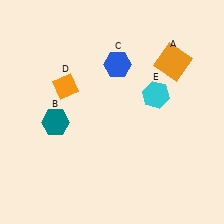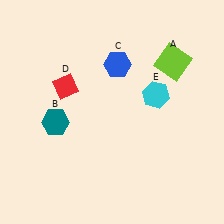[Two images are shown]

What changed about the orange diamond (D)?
In Image 1, D is orange. In Image 2, it changed to red.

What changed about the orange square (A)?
In Image 1, A is orange. In Image 2, it changed to lime.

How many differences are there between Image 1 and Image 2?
There are 2 differences between the two images.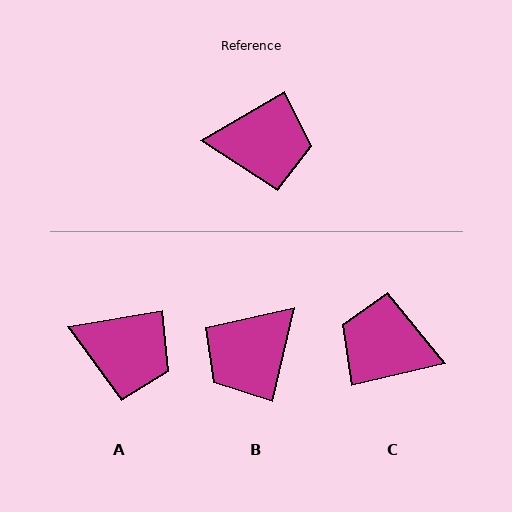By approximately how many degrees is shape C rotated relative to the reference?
Approximately 162 degrees counter-clockwise.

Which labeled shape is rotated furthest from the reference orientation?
C, about 162 degrees away.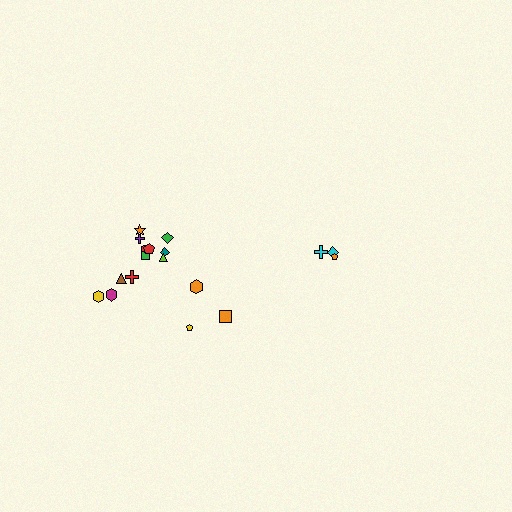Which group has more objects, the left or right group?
The left group.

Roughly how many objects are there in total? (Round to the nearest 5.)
Roughly 20 objects in total.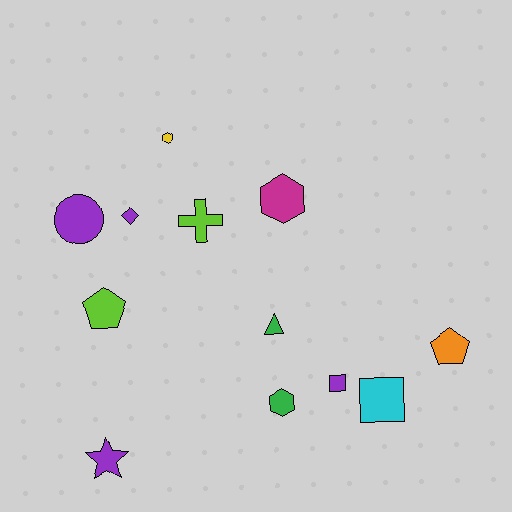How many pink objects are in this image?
There are no pink objects.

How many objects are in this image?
There are 12 objects.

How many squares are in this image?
There are 2 squares.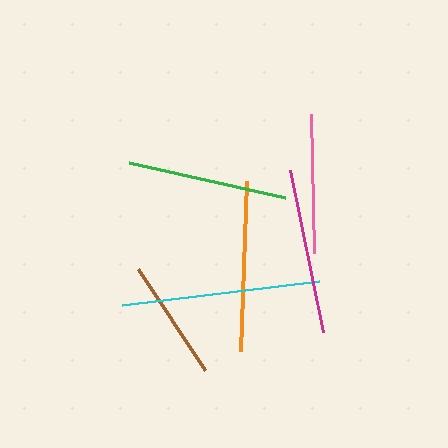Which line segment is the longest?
The cyan line is the longest at approximately 198 pixels.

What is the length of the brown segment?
The brown segment is approximately 121 pixels long.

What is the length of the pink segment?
The pink segment is approximately 139 pixels long.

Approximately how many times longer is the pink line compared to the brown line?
The pink line is approximately 1.2 times the length of the brown line.